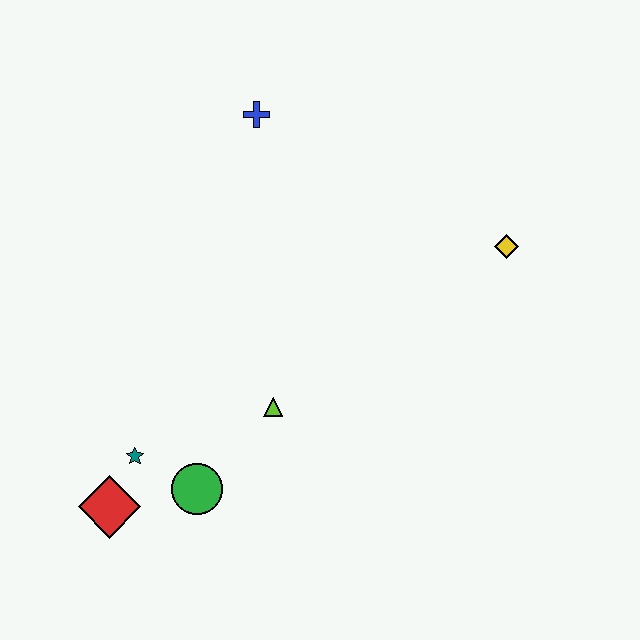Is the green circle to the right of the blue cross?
No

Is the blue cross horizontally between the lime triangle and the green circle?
Yes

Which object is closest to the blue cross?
The yellow diamond is closest to the blue cross.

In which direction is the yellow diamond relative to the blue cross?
The yellow diamond is to the right of the blue cross.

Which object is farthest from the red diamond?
The yellow diamond is farthest from the red diamond.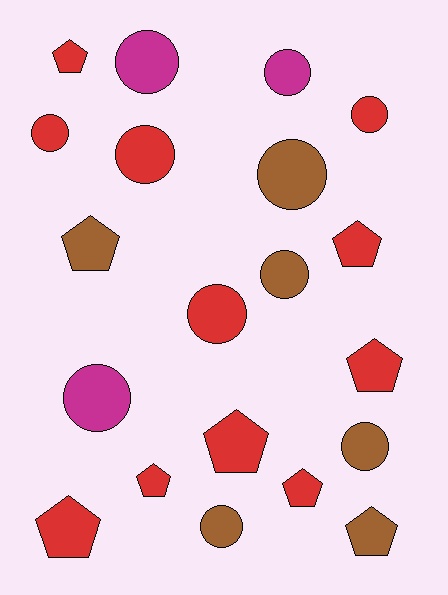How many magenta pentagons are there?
There are no magenta pentagons.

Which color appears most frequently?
Red, with 11 objects.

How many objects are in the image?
There are 20 objects.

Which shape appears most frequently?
Circle, with 11 objects.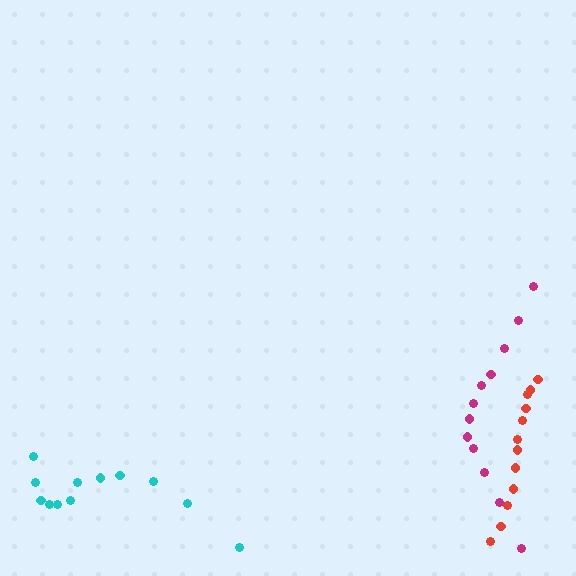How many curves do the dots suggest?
There are 3 distinct paths.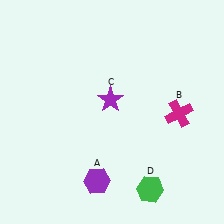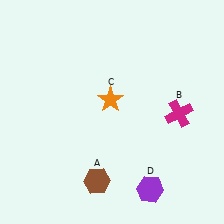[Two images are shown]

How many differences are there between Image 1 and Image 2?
There are 3 differences between the two images.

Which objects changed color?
A changed from purple to brown. C changed from purple to orange. D changed from green to purple.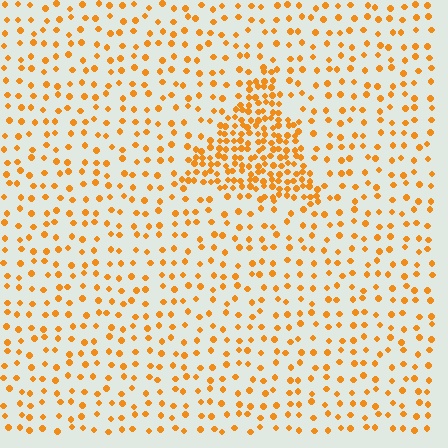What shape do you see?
I see a triangle.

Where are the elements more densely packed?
The elements are more densely packed inside the triangle boundary.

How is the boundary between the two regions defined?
The boundary is defined by a change in element density (approximately 2.8x ratio). All elements are the same color, size, and shape.